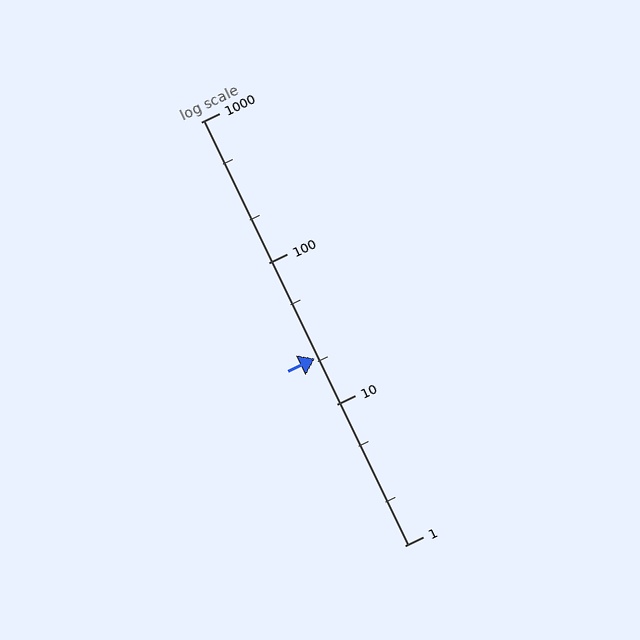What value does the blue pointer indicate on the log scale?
The pointer indicates approximately 21.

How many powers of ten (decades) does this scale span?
The scale spans 3 decades, from 1 to 1000.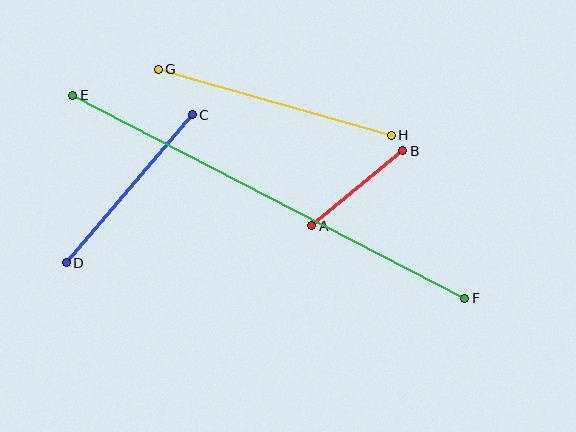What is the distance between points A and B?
The distance is approximately 118 pixels.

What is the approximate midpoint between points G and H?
The midpoint is at approximately (275, 102) pixels.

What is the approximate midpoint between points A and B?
The midpoint is at approximately (357, 188) pixels.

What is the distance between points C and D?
The distance is approximately 194 pixels.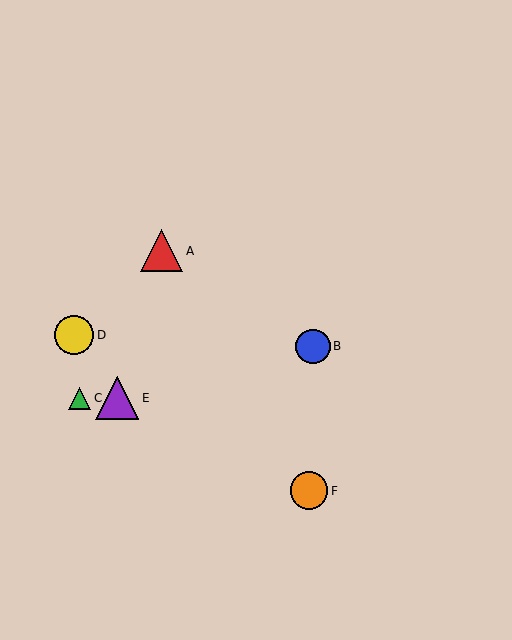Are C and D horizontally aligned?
No, C is at y≈398 and D is at y≈335.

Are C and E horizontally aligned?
Yes, both are at y≈398.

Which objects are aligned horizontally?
Objects C, E are aligned horizontally.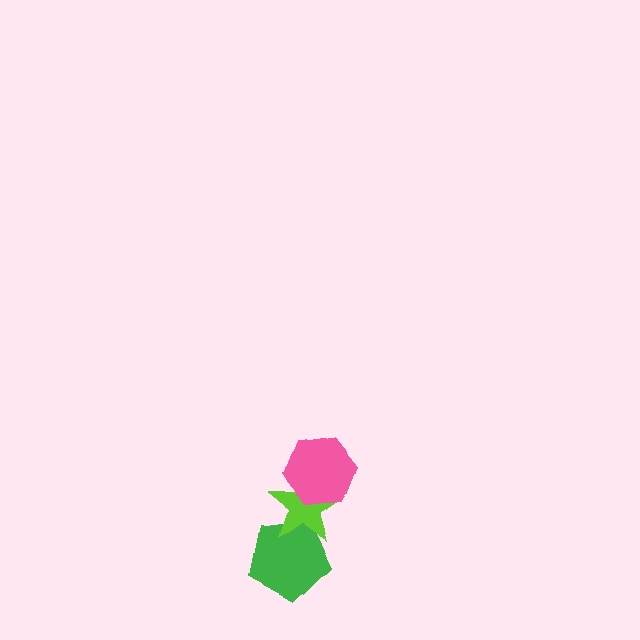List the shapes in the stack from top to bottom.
From top to bottom: the pink hexagon, the lime star, the green pentagon.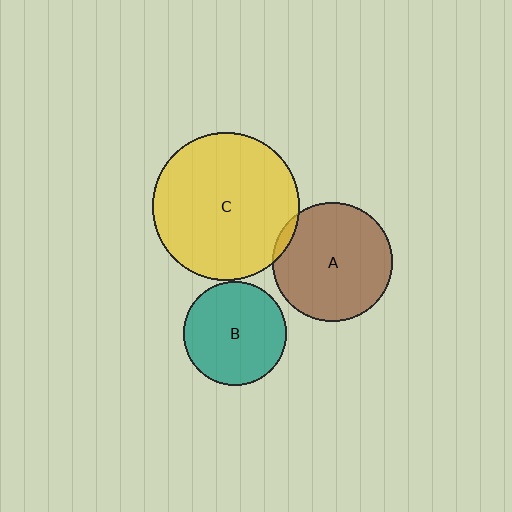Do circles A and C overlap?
Yes.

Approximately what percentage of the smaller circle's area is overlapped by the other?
Approximately 5%.